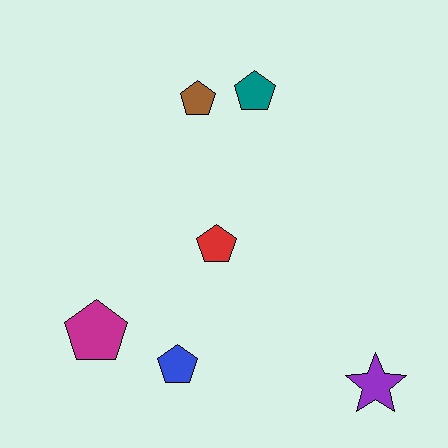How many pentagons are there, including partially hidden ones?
There are 5 pentagons.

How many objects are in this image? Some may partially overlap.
There are 6 objects.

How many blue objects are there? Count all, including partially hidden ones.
There is 1 blue object.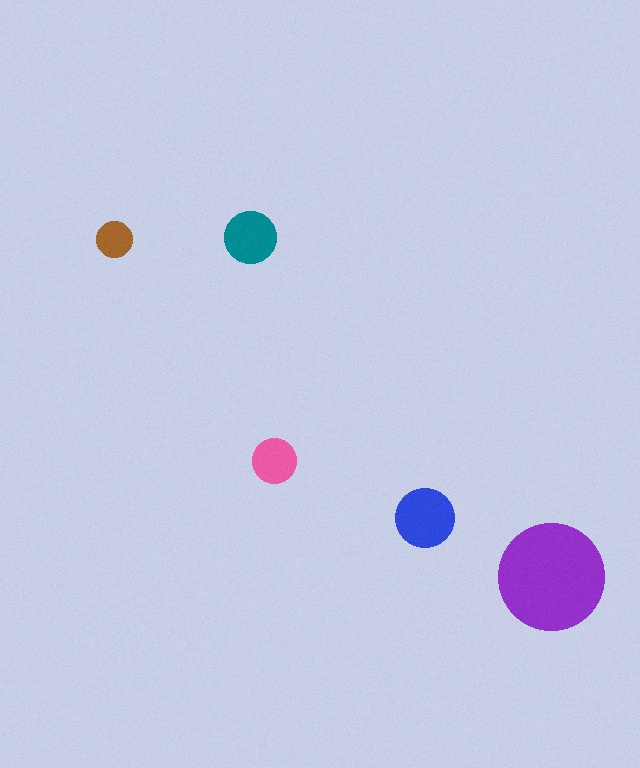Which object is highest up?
The teal circle is topmost.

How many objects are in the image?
There are 5 objects in the image.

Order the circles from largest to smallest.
the purple one, the blue one, the teal one, the pink one, the brown one.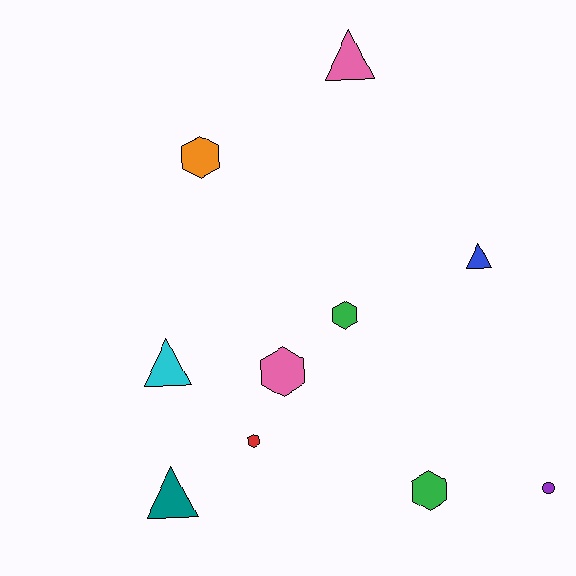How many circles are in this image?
There is 1 circle.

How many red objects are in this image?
There is 1 red object.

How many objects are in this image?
There are 10 objects.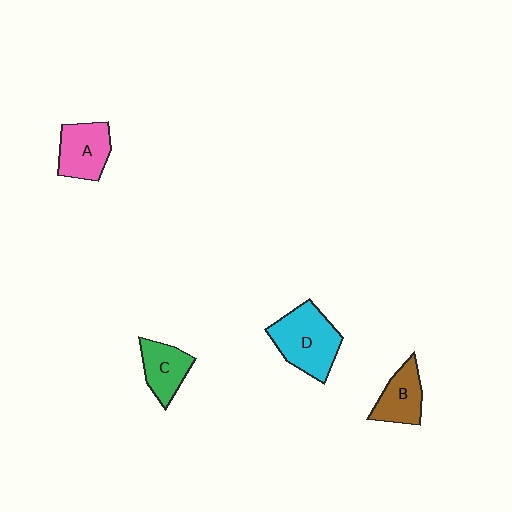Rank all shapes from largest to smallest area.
From largest to smallest: D (cyan), A (pink), B (brown), C (green).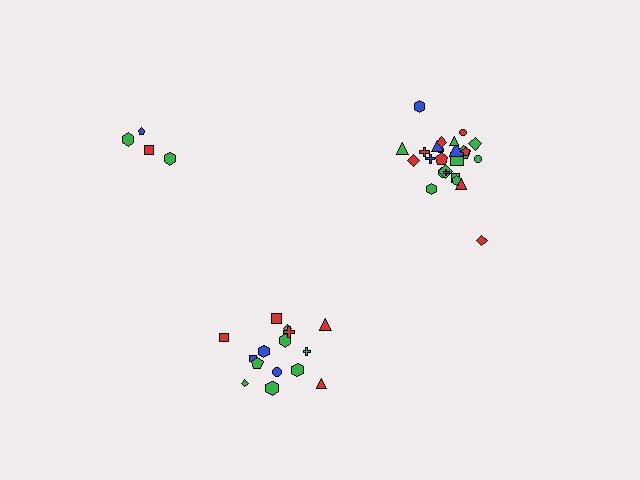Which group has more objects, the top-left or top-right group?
The top-right group.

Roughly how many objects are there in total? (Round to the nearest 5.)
Roughly 45 objects in total.